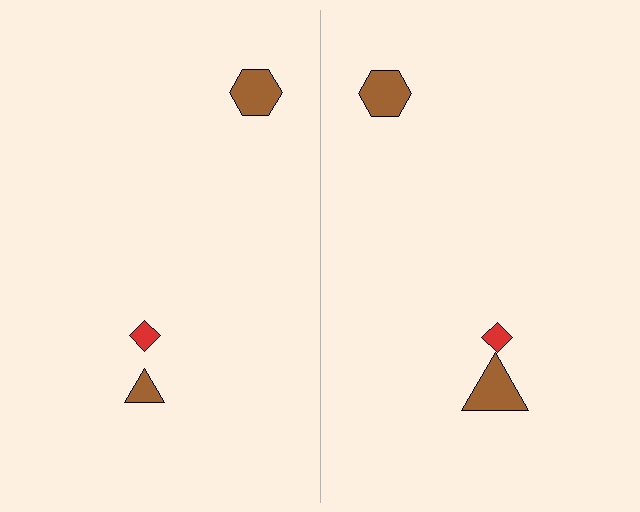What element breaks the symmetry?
The brown triangle on the right side has a different size than its mirror counterpart.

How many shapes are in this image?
There are 6 shapes in this image.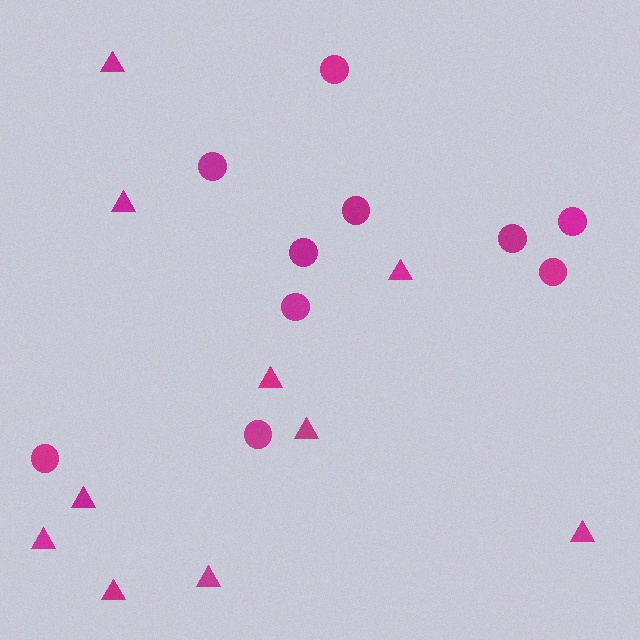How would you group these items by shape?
There are 2 groups: one group of triangles (10) and one group of circles (10).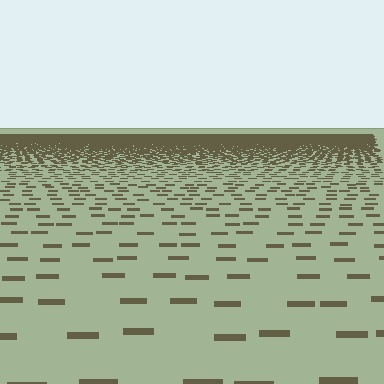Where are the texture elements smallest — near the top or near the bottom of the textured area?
Near the top.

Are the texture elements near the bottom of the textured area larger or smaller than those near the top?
Larger. Near the bottom, elements are closer to the viewer and appear at a bigger on-screen size.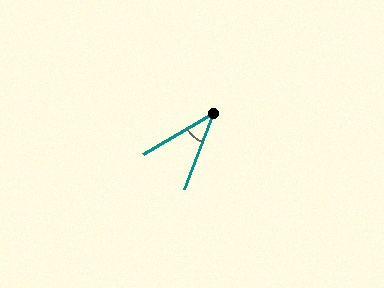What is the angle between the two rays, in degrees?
Approximately 39 degrees.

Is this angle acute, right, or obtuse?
It is acute.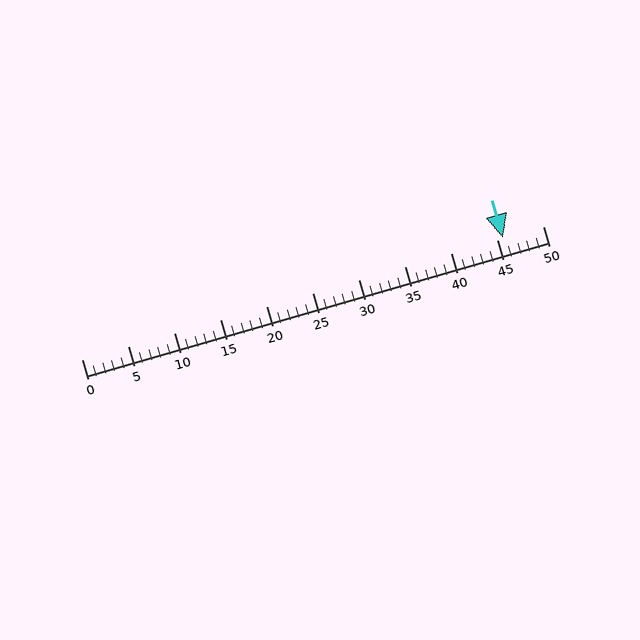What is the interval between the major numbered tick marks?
The major tick marks are spaced 5 units apart.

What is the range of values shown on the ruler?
The ruler shows values from 0 to 50.